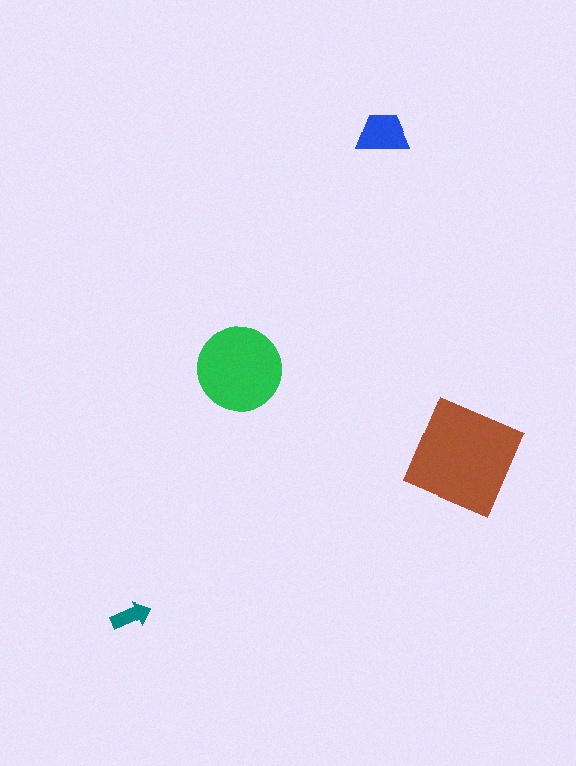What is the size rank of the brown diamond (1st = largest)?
1st.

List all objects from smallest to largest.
The teal arrow, the blue trapezoid, the green circle, the brown diamond.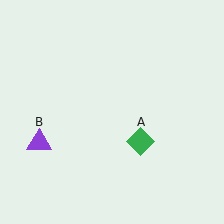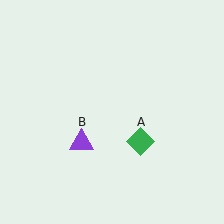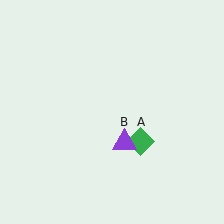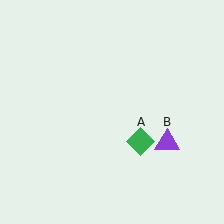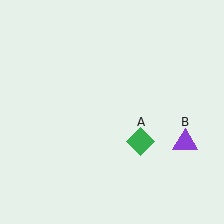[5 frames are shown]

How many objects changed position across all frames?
1 object changed position: purple triangle (object B).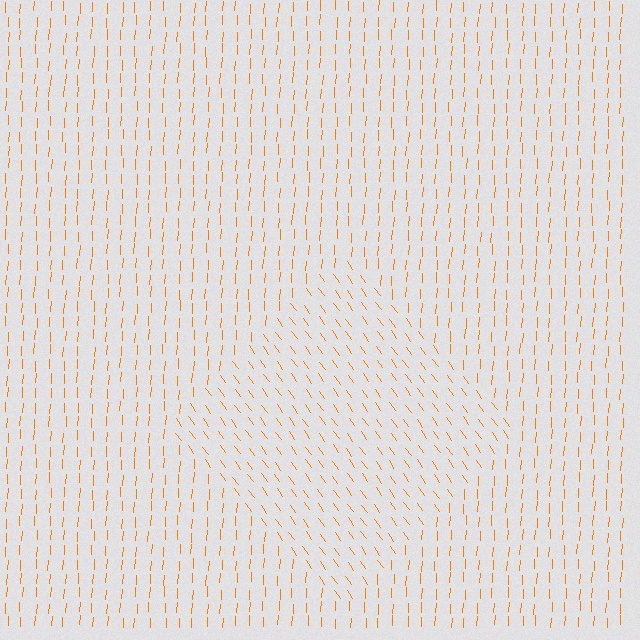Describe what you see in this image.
The image is filled with small orange line segments. A diamond region in the image has lines oriented differently from the surrounding lines, creating a visible texture boundary.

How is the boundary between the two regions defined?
The boundary is defined purely by a change in line orientation (approximately 38 degrees difference). All lines are the same color and thickness.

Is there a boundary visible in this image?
Yes, there is a texture boundary formed by a change in line orientation.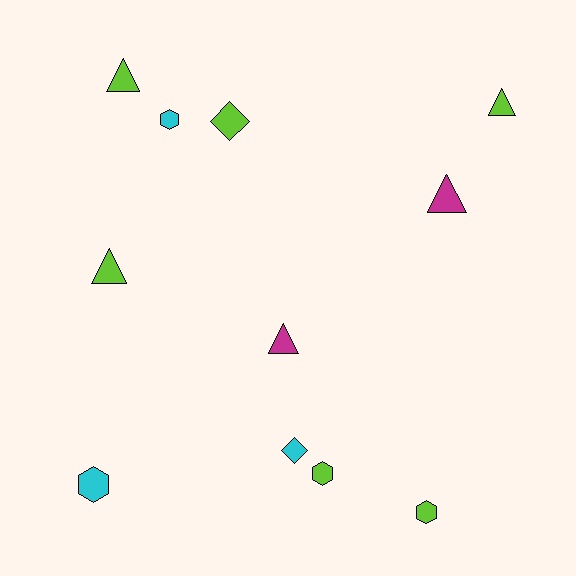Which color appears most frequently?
Lime, with 6 objects.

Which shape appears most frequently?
Triangle, with 5 objects.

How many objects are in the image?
There are 11 objects.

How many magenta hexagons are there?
There are no magenta hexagons.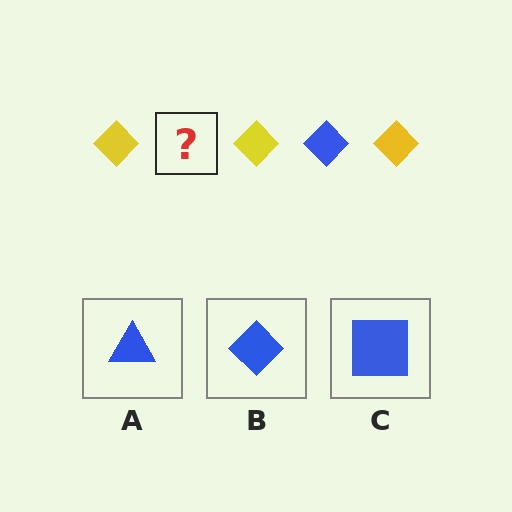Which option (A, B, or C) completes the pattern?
B.